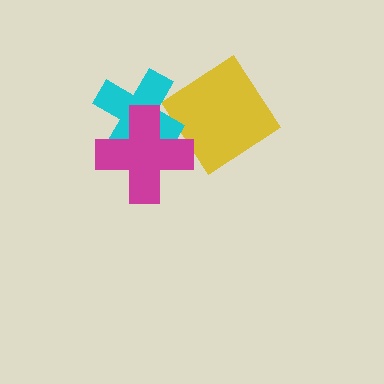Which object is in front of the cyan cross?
The magenta cross is in front of the cyan cross.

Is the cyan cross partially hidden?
Yes, it is partially covered by another shape.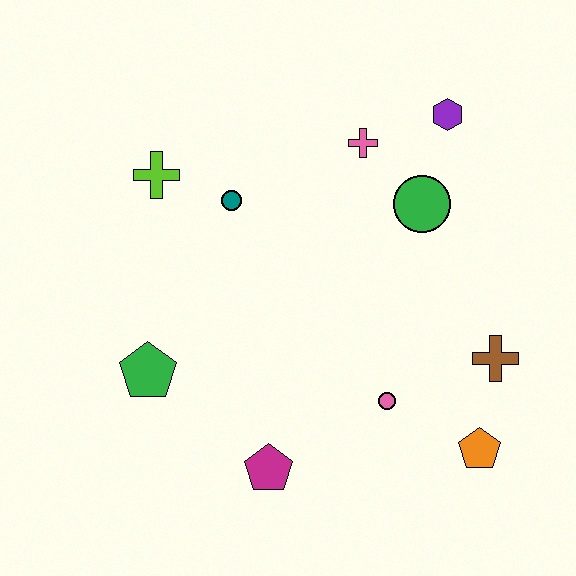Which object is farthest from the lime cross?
The orange pentagon is farthest from the lime cross.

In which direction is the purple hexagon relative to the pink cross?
The purple hexagon is to the right of the pink cross.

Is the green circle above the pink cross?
No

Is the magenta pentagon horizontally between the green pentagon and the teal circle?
No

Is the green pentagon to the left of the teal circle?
Yes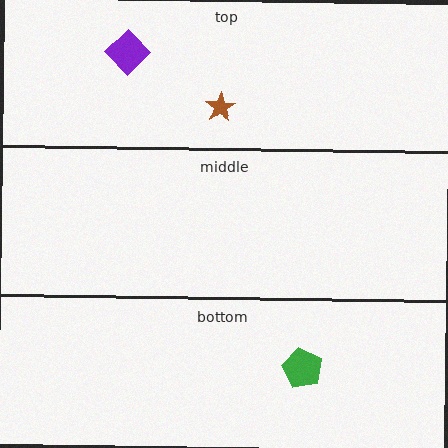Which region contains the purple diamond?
The top region.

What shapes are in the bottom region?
The green pentagon.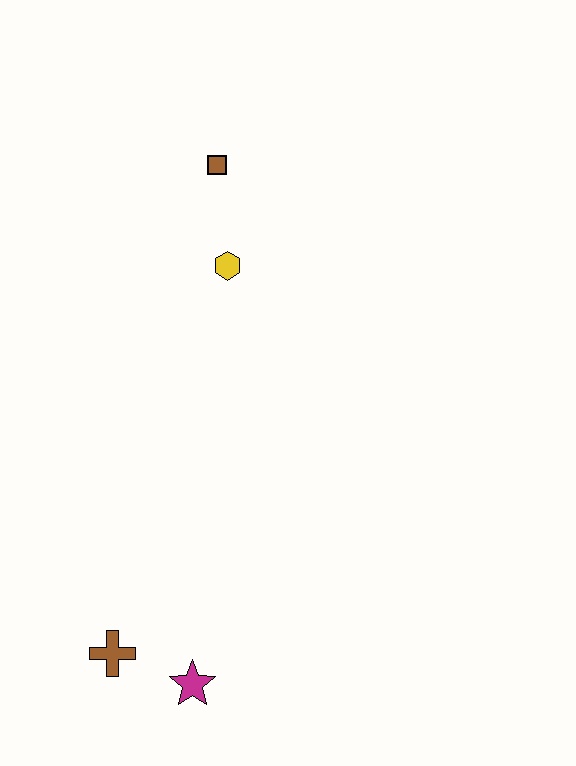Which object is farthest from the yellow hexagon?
The magenta star is farthest from the yellow hexagon.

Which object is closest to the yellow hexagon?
The brown square is closest to the yellow hexagon.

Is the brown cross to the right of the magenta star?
No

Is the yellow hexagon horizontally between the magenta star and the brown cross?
No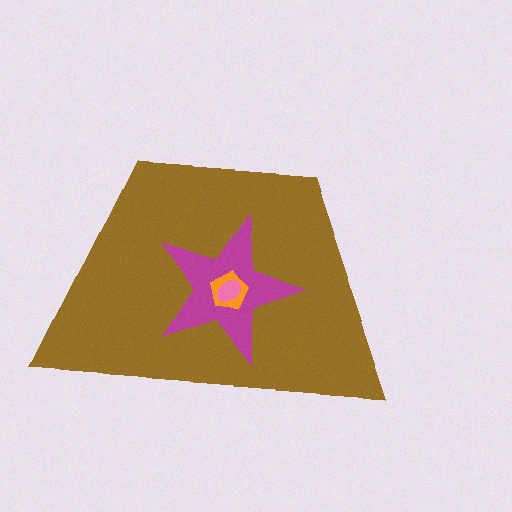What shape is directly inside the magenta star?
The orange pentagon.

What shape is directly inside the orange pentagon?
The pink ellipse.